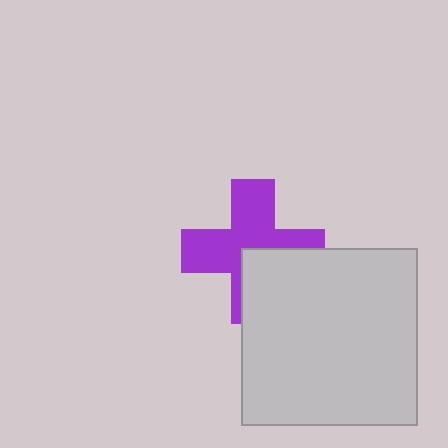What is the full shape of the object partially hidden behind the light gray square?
The partially hidden object is a purple cross.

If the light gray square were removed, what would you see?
You would see the complete purple cross.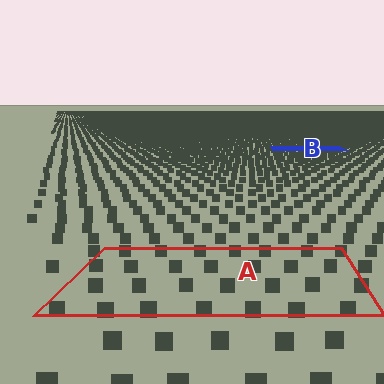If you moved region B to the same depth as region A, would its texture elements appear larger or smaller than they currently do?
They would appear larger. At a closer depth, the same texture elements are projected at a bigger on-screen size.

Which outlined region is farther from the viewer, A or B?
Region B is farther from the viewer — the texture elements inside it appear smaller and more densely packed.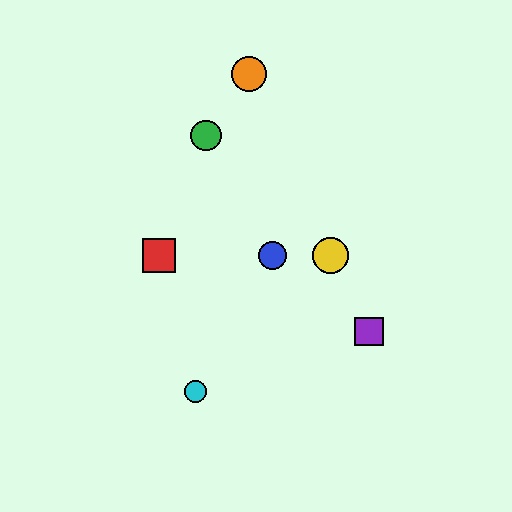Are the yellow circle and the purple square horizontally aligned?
No, the yellow circle is at y≈255 and the purple square is at y≈332.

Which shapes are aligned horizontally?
The red square, the blue circle, the yellow circle are aligned horizontally.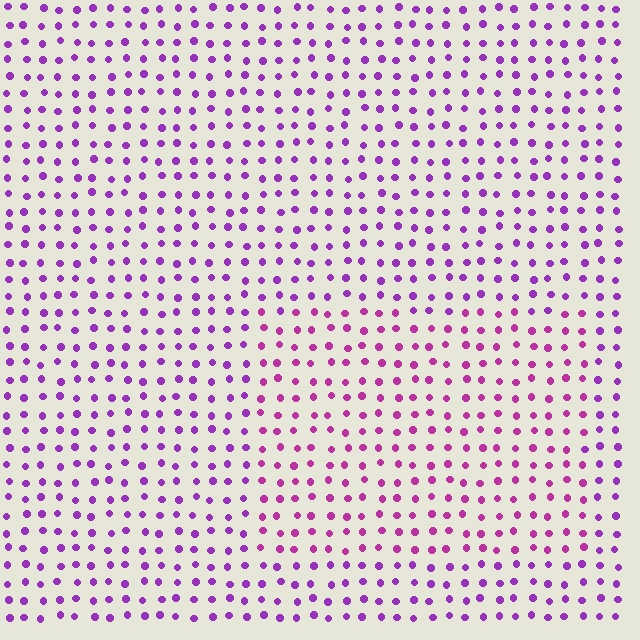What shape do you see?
I see a rectangle.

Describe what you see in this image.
The image is filled with small purple elements in a uniform arrangement. A rectangle-shaped region is visible where the elements are tinted to a slightly different hue, forming a subtle color boundary.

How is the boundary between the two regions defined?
The boundary is defined purely by a slight shift in hue (about 28 degrees). Spacing, size, and orientation are identical on both sides.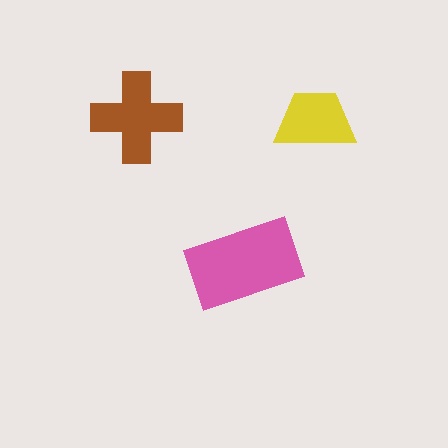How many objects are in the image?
There are 3 objects in the image.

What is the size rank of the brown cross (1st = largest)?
2nd.